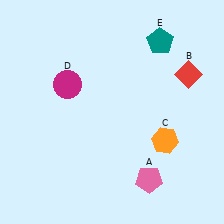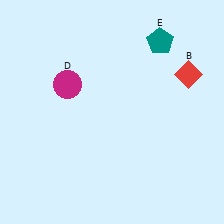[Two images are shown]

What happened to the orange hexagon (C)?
The orange hexagon (C) was removed in Image 2. It was in the bottom-right area of Image 1.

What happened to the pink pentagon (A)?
The pink pentagon (A) was removed in Image 2. It was in the bottom-right area of Image 1.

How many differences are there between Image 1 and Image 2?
There are 2 differences between the two images.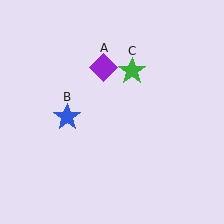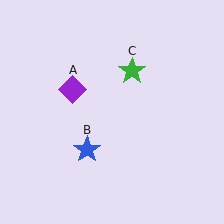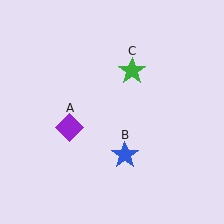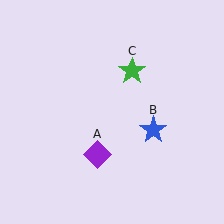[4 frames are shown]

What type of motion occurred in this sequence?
The purple diamond (object A), blue star (object B) rotated counterclockwise around the center of the scene.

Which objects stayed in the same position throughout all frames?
Green star (object C) remained stationary.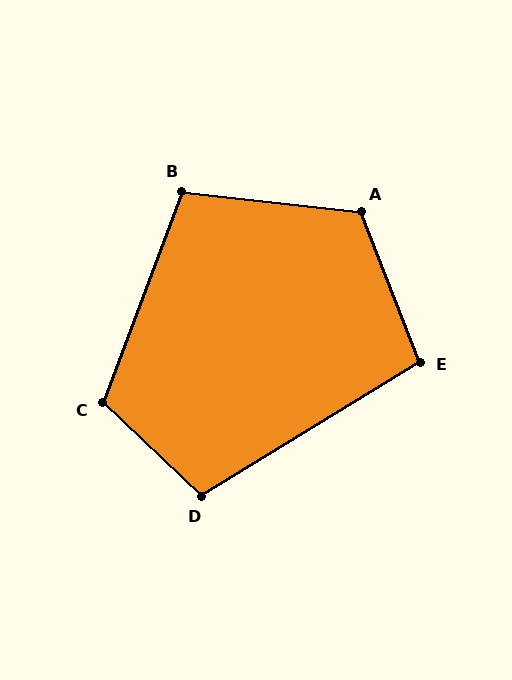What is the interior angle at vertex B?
Approximately 104 degrees (obtuse).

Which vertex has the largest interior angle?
A, at approximately 118 degrees.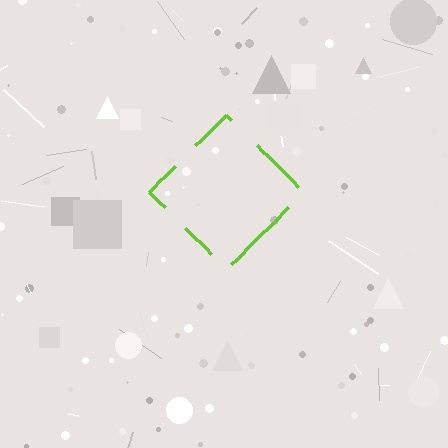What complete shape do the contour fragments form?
The contour fragments form a diamond.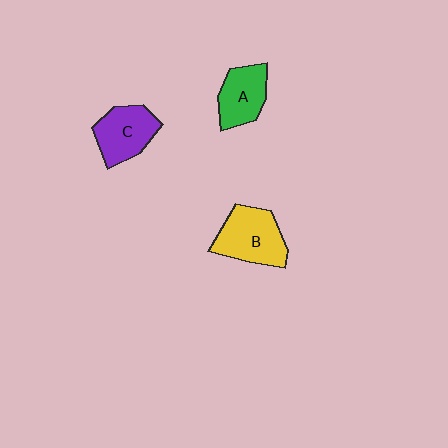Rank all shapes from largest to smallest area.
From largest to smallest: B (yellow), C (purple), A (green).